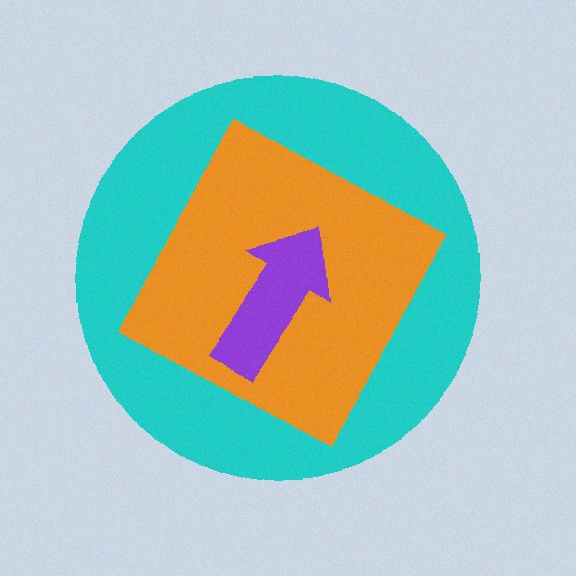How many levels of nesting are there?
3.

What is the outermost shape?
The cyan circle.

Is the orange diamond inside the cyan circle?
Yes.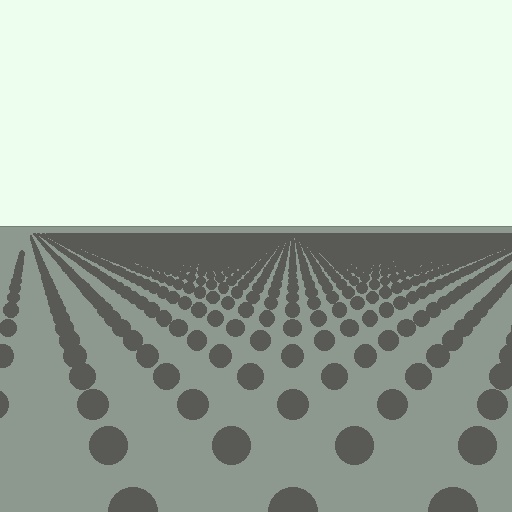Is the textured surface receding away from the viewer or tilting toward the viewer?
The surface is receding away from the viewer. Texture elements get smaller and denser toward the top.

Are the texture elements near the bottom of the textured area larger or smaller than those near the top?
Larger. Near the bottom, elements are closer to the viewer and appear at a bigger on-screen size.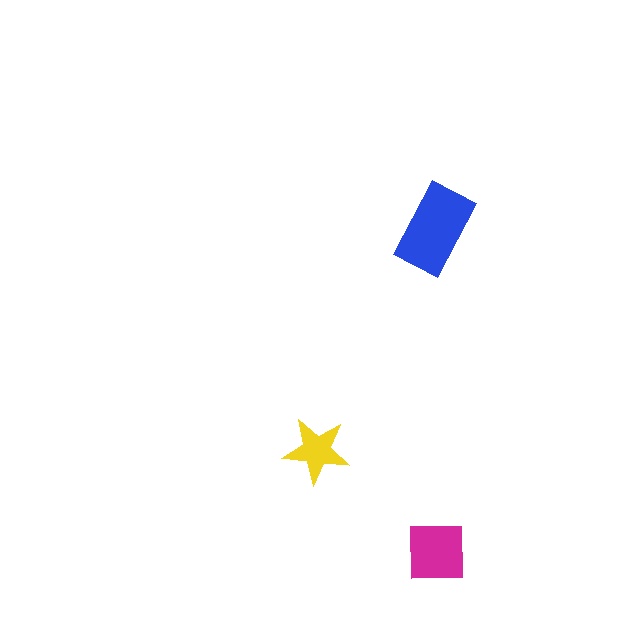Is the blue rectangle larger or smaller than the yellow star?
Larger.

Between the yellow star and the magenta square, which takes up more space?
The magenta square.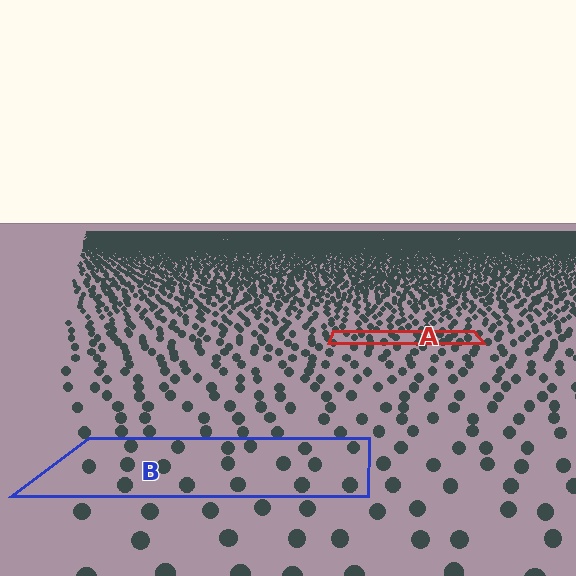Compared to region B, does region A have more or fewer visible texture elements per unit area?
Region A has more texture elements per unit area — they are packed more densely because it is farther away.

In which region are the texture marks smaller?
The texture marks are smaller in region A, because it is farther away.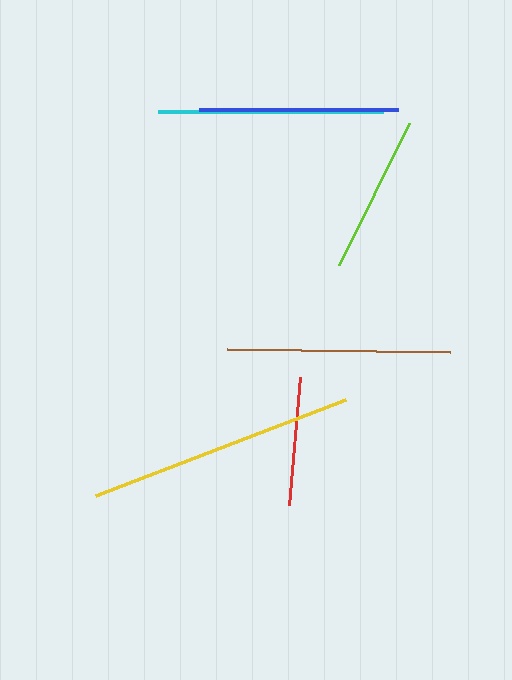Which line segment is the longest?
The yellow line is the longest at approximately 267 pixels.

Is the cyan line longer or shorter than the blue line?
The cyan line is longer than the blue line.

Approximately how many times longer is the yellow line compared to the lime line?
The yellow line is approximately 1.7 times the length of the lime line.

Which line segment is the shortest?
The red line is the shortest at approximately 129 pixels.